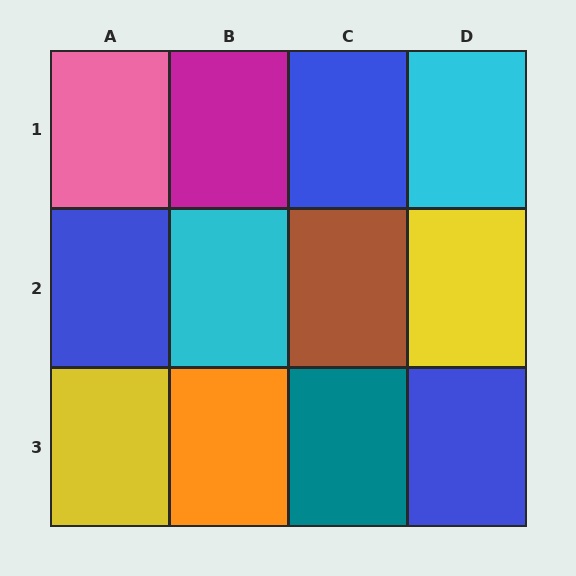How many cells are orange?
1 cell is orange.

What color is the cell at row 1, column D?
Cyan.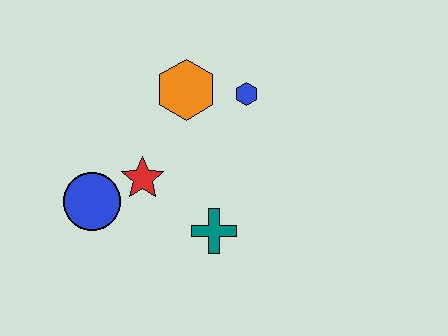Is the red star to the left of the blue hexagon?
Yes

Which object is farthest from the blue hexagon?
The blue circle is farthest from the blue hexagon.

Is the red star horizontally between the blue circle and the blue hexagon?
Yes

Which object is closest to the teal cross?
The red star is closest to the teal cross.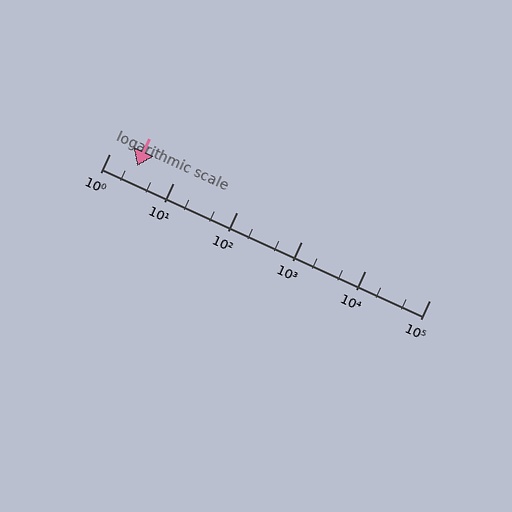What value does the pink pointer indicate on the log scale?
The pointer indicates approximately 2.7.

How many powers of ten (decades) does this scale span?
The scale spans 5 decades, from 1 to 100000.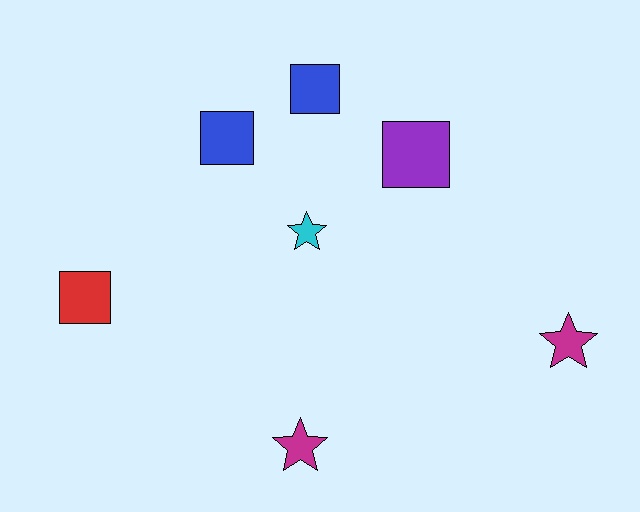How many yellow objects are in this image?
There are no yellow objects.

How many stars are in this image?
There are 3 stars.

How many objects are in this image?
There are 7 objects.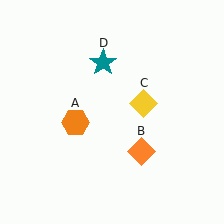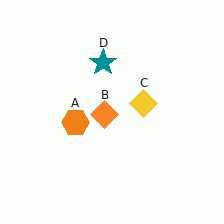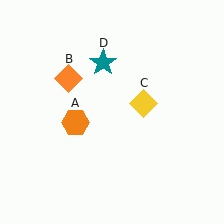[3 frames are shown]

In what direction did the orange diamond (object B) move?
The orange diamond (object B) moved up and to the left.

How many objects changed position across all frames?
1 object changed position: orange diamond (object B).